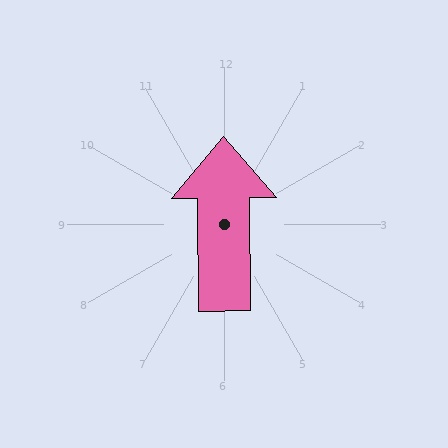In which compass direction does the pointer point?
North.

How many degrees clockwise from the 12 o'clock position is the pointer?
Approximately 360 degrees.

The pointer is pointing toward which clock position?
Roughly 12 o'clock.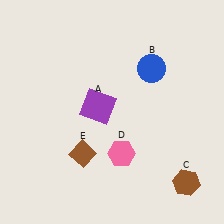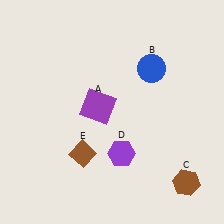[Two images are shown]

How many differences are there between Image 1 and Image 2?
There is 1 difference between the two images.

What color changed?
The hexagon (D) changed from pink in Image 1 to purple in Image 2.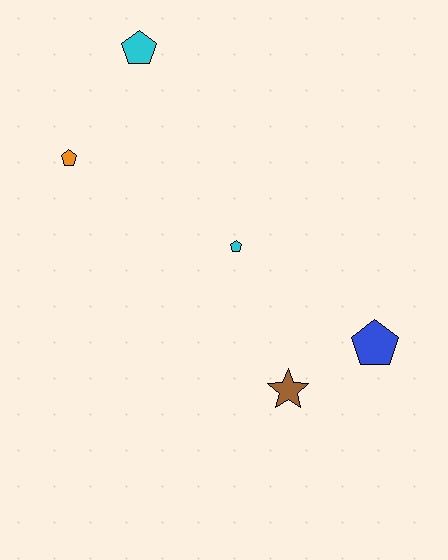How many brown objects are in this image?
There is 1 brown object.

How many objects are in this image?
There are 5 objects.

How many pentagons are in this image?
There are 4 pentagons.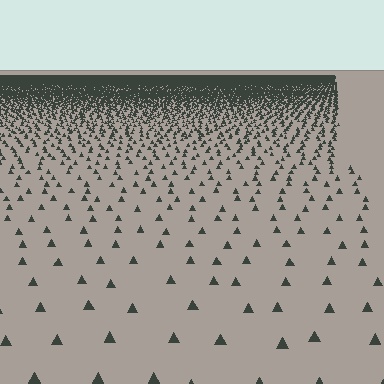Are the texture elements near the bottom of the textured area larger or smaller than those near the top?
Larger. Near the bottom, elements are closer to the viewer and appear at a bigger on-screen size.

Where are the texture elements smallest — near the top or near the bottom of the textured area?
Near the top.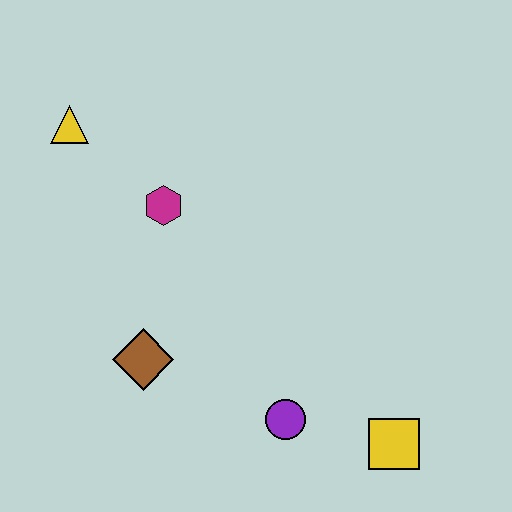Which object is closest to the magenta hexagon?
The yellow triangle is closest to the magenta hexagon.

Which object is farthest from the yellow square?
The yellow triangle is farthest from the yellow square.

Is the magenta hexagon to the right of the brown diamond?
Yes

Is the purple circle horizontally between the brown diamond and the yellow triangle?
No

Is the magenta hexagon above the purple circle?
Yes